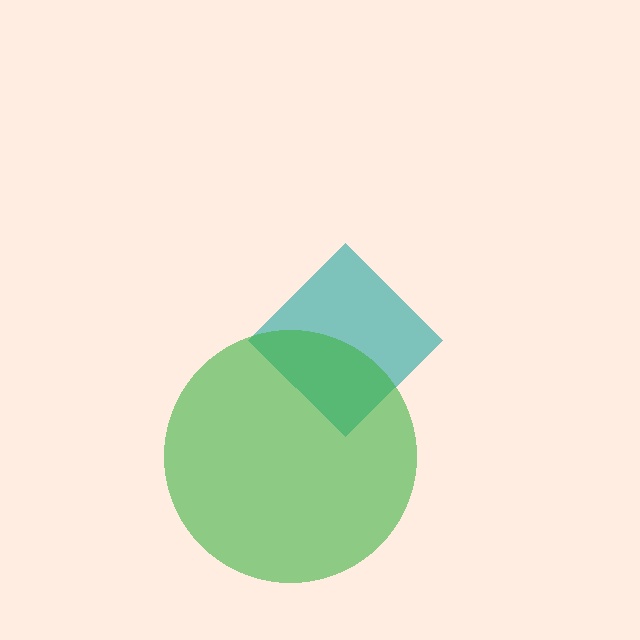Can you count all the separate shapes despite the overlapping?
Yes, there are 2 separate shapes.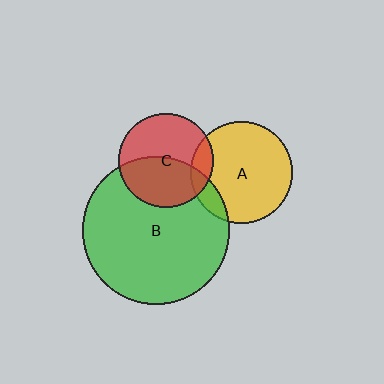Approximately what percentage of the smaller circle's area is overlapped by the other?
Approximately 45%.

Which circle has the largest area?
Circle B (green).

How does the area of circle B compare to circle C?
Approximately 2.4 times.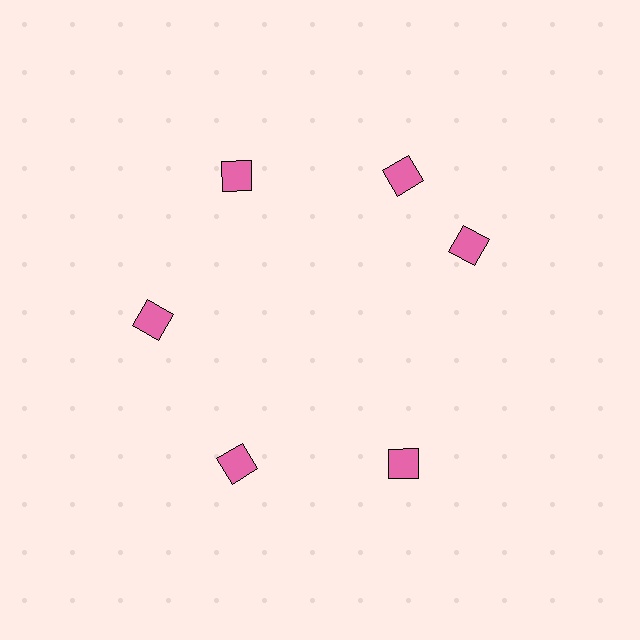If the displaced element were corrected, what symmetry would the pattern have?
It would have 6-fold rotational symmetry — the pattern would map onto itself every 60 degrees.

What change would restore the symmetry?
The symmetry would be restored by rotating it back into even spacing with its neighbors so that all 6 diamonds sit at equal angles and equal distance from the center.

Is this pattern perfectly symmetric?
No. The 6 pink diamonds are arranged in a ring, but one element near the 3 o'clock position is rotated out of alignment along the ring, breaking the 6-fold rotational symmetry.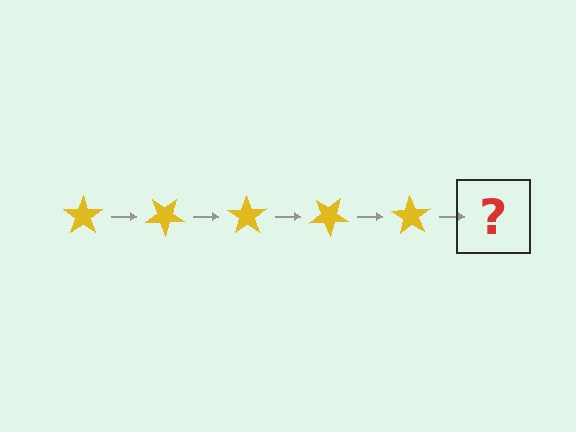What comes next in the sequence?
The next element should be a yellow star rotated 175 degrees.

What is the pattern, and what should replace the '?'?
The pattern is that the star rotates 35 degrees each step. The '?' should be a yellow star rotated 175 degrees.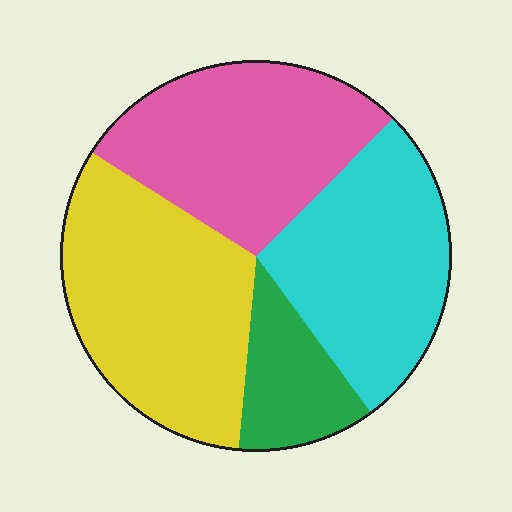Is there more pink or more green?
Pink.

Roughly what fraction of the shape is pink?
Pink covers roughly 30% of the shape.